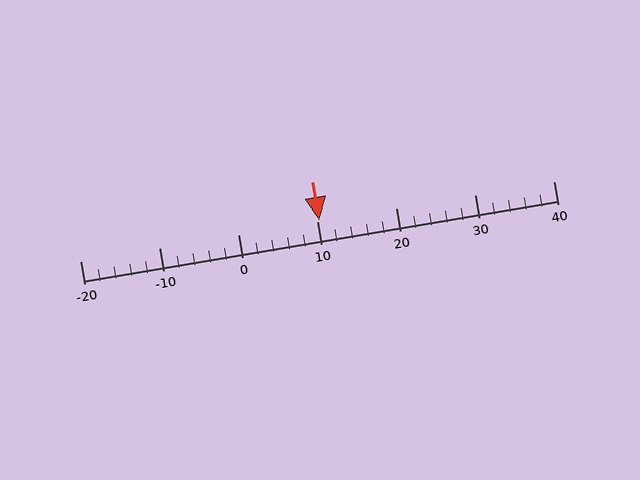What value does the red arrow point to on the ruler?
The red arrow points to approximately 10.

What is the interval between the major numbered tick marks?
The major tick marks are spaced 10 units apart.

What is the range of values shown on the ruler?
The ruler shows values from -20 to 40.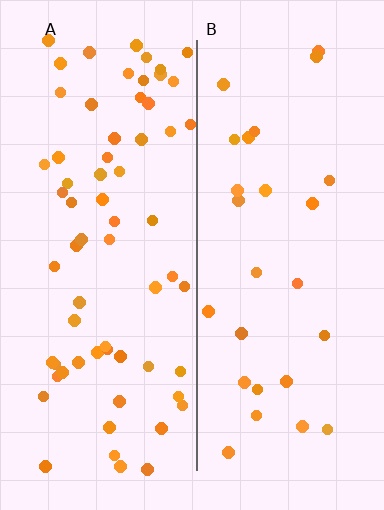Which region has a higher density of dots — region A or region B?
A (the left).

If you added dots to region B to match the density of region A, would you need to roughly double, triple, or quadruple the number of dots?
Approximately double.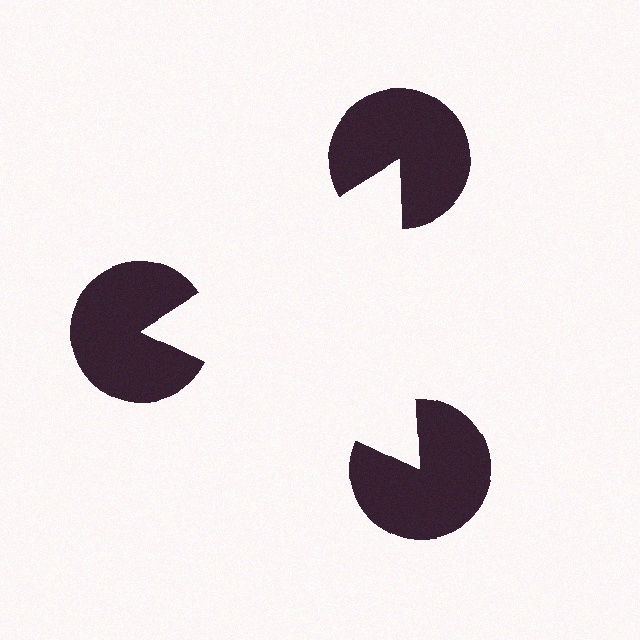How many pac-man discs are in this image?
There are 3 — one at each vertex of the illusory triangle.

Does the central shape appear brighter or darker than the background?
It typically appears slightly brighter than the background, even though no actual brightness change is drawn.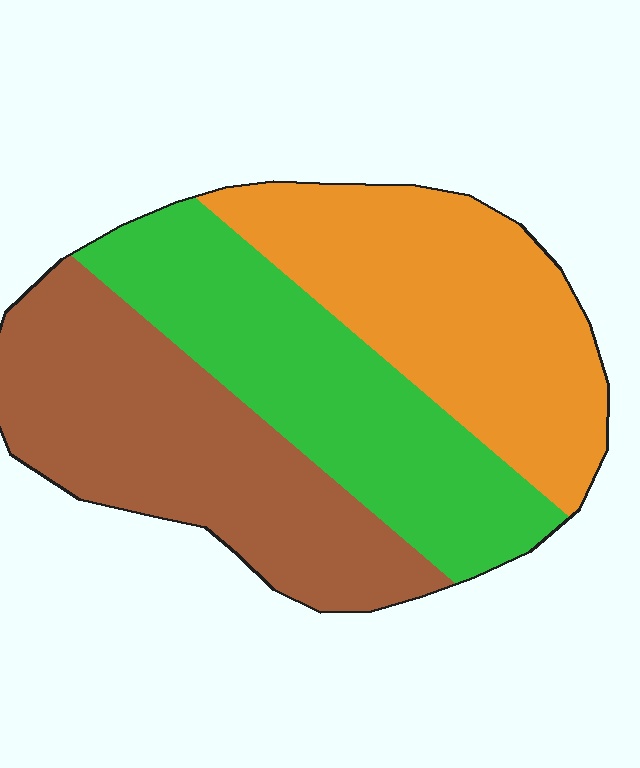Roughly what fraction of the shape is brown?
Brown takes up about one third (1/3) of the shape.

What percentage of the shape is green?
Green takes up about one third (1/3) of the shape.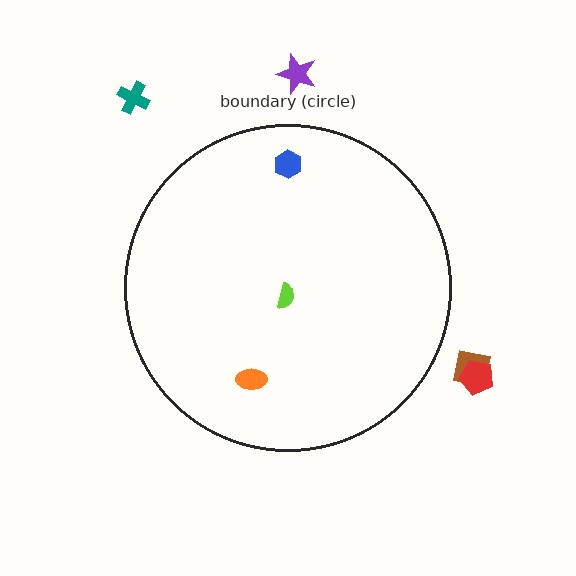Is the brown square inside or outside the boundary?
Outside.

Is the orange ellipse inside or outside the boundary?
Inside.